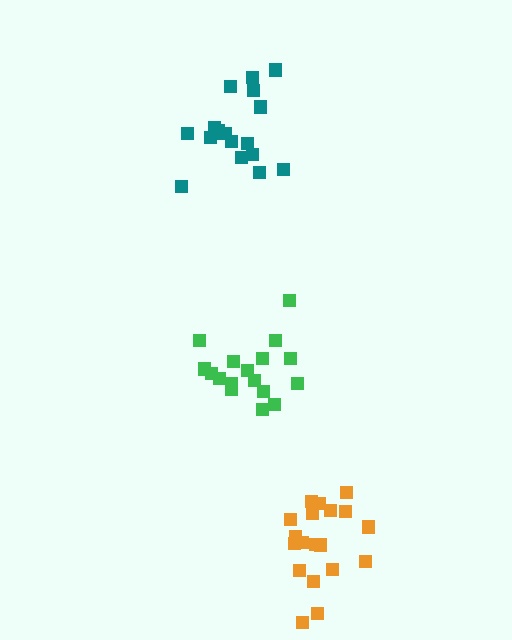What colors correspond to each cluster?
The clusters are colored: orange, teal, green.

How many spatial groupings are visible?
There are 3 spatial groupings.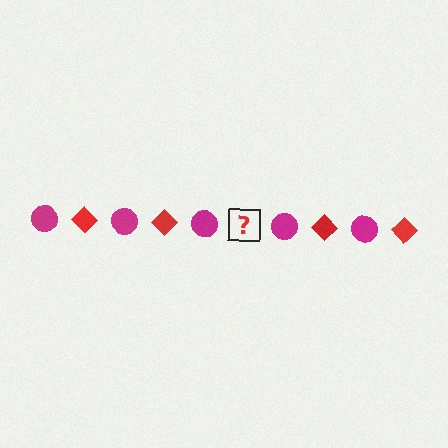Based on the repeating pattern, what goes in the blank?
The blank should be a red diamond.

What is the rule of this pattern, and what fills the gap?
The rule is that the pattern alternates between magenta circle and red diamond. The gap should be filled with a red diamond.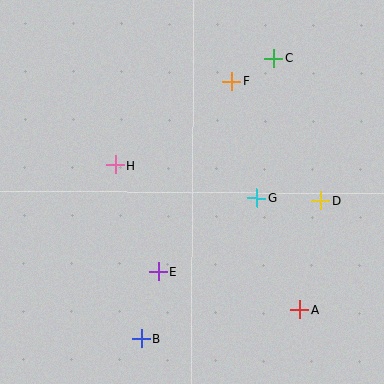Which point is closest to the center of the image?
Point G at (257, 198) is closest to the center.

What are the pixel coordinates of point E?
Point E is at (159, 272).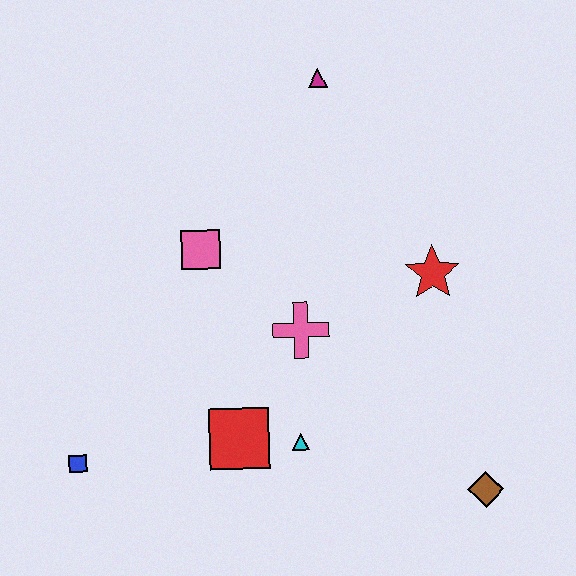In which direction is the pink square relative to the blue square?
The pink square is above the blue square.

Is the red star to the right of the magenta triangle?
Yes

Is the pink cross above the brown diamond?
Yes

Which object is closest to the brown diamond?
The cyan triangle is closest to the brown diamond.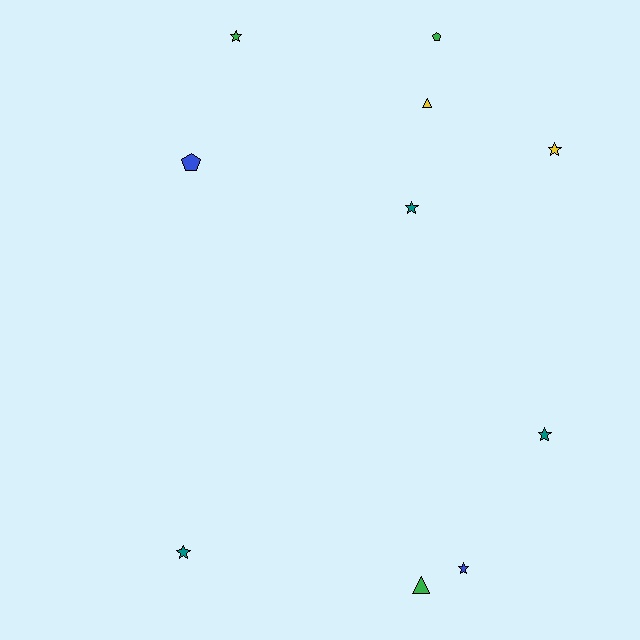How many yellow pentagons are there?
There are no yellow pentagons.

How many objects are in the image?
There are 10 objects.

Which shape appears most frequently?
Star, with 6 objects.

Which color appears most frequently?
Green, with 3 objects.